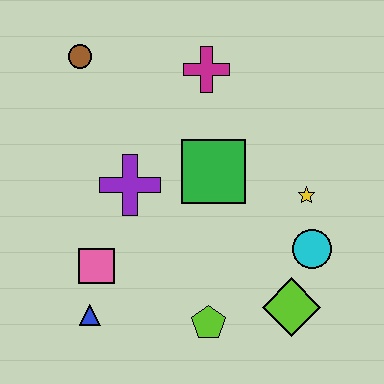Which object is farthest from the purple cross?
The lime diamond is farthest from the purple cross.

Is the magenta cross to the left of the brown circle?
No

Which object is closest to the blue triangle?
The pink square is closest to the blue triangle.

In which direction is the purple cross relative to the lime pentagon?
The purple cross is above the lime pentagon.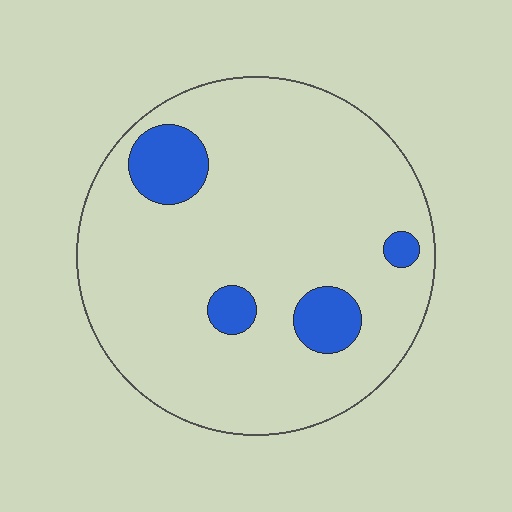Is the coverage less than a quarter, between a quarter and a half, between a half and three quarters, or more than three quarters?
Less than a quarter.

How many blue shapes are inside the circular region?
4.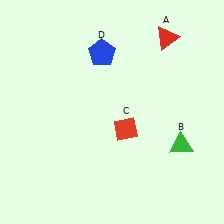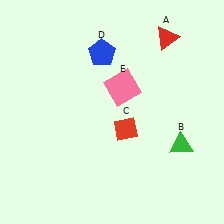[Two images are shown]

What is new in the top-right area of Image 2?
A pink square (E) was added in the top-right area of Image 2.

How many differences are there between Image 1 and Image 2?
There is 1 difference between the two images.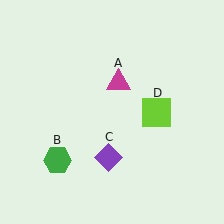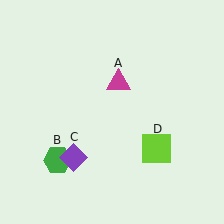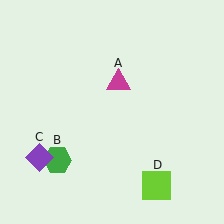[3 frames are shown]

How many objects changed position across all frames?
2 objects changed position: purple diamond (object C), lime square (object D).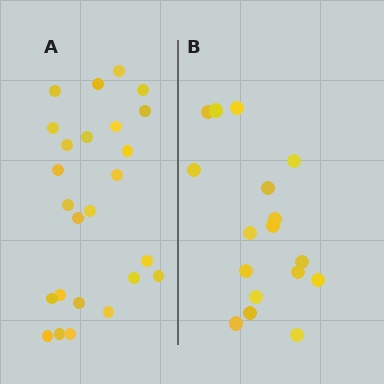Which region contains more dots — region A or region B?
Region A (the left region) has more dots.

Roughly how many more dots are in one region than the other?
Region A has roughly 8 or so more dots than region B.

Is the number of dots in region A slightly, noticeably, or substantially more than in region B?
Region A has substantially more. The ratio is roughly 1.5 to 1.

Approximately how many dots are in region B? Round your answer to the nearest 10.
About 20 dots. (The exact count is 17, which rounds to 20.)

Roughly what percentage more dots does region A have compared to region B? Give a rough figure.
About 45% more.